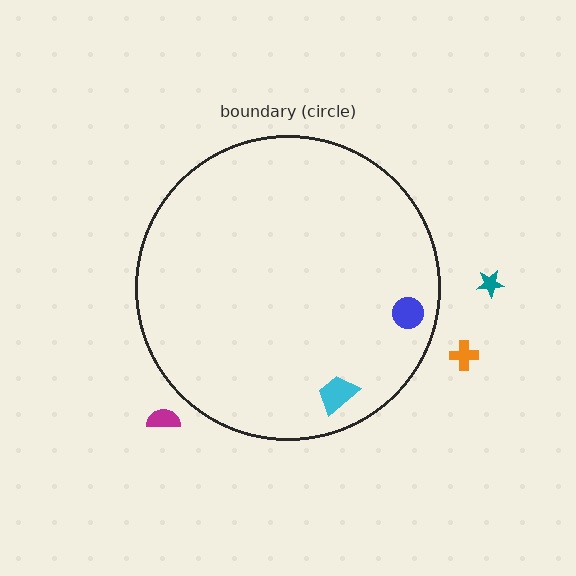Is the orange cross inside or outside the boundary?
Outside.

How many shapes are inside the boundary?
2 inside, 3 outside.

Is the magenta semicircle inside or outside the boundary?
Outside.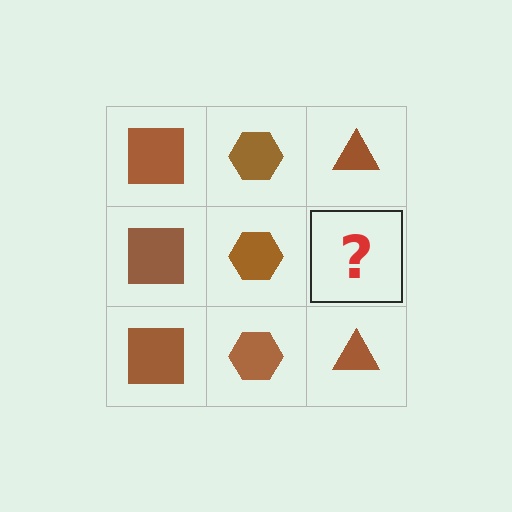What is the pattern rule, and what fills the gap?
The rule is that each column has a consistent shape. The gap should be filled with a brown triangle.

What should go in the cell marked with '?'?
The missing cell should contain a brown triangle.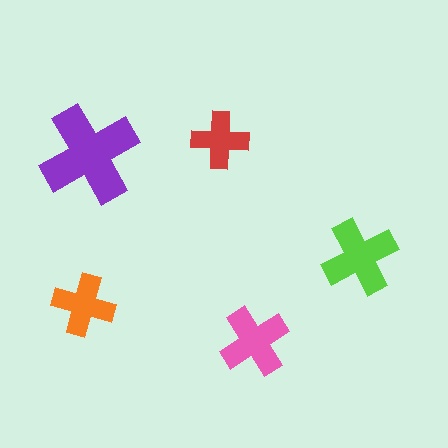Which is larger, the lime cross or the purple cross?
The purple one.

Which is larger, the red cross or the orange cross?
The orange one.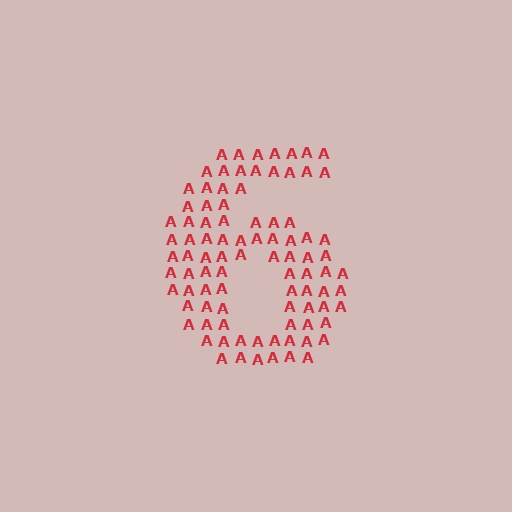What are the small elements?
The small elements are letter A's.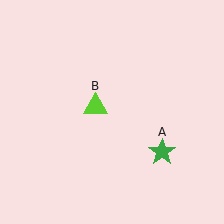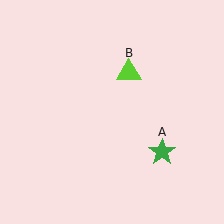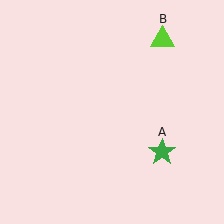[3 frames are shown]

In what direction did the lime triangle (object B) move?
The lime triangle (object B) moved up and to the right.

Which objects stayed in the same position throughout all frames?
Green star (object A) remained stationary.